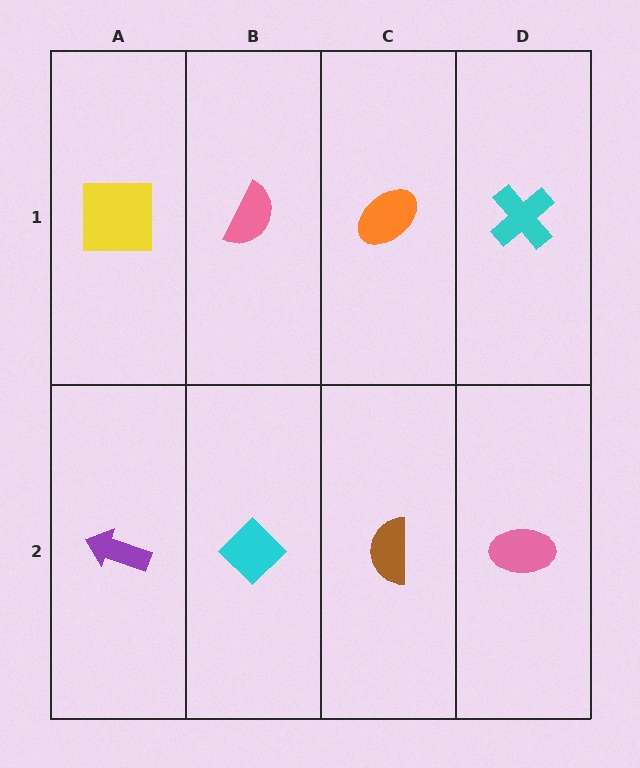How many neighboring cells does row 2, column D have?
2.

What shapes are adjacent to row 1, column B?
A cyan diamond (row 2, column B), a yellow square (row 1, column A), an orange ellipse (row 1, column C).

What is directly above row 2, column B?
A pink semicircle.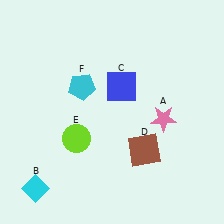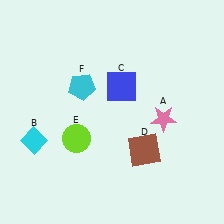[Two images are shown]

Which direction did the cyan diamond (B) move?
The cyan diamond (B) moved up.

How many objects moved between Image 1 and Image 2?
1 object moved between the two images.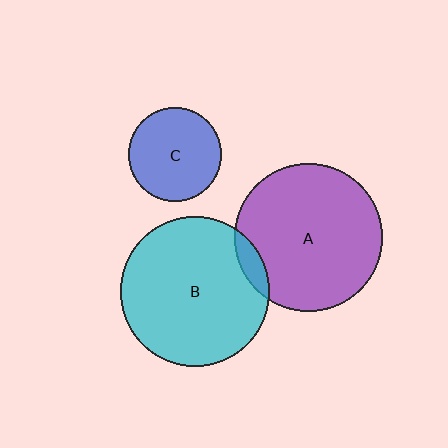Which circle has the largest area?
Circle B (cyan).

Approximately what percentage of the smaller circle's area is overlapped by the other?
Approximately 5%.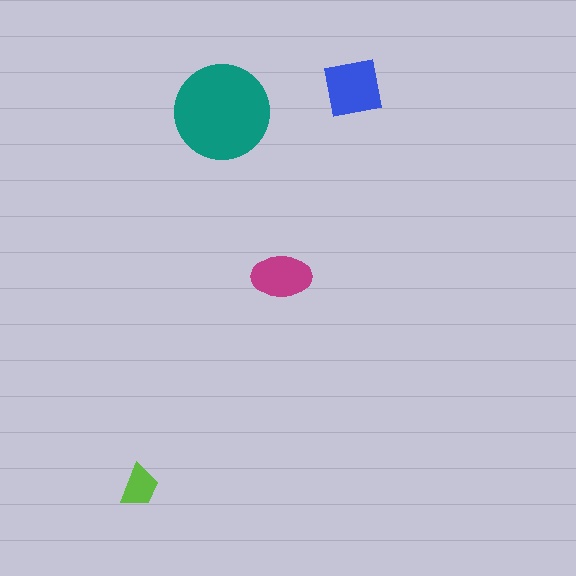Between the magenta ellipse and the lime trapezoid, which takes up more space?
The magenta ellipse.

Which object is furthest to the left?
The lime trapezoid is leftmost.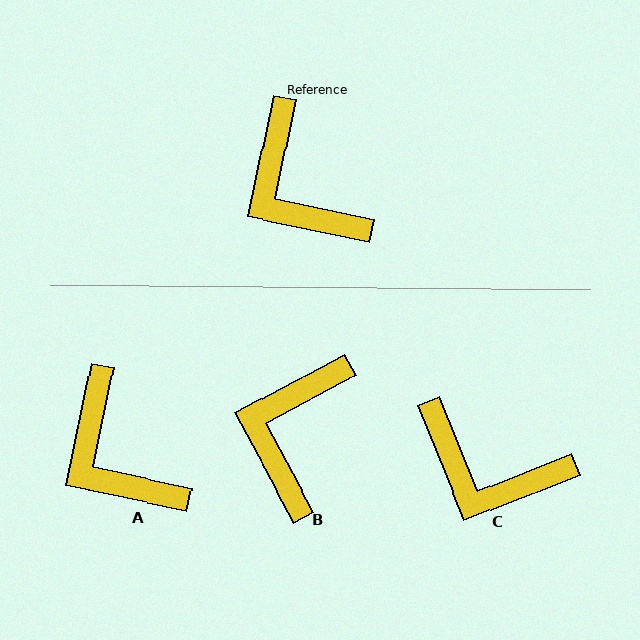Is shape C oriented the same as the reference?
No, it is off by about 34 degrees.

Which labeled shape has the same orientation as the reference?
A.